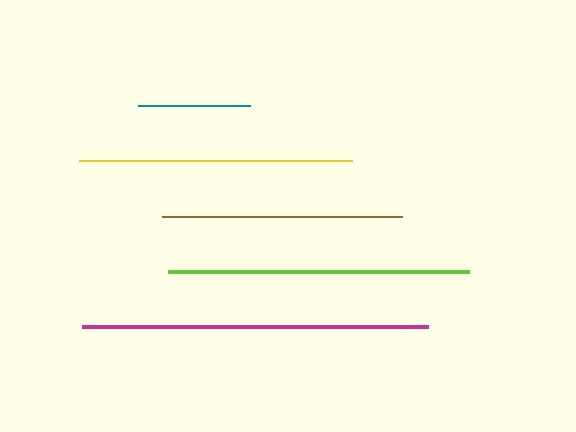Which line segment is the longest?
The magenta line is the longest at approximately 346 pixels.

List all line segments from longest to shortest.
From longest to shortest: magenta, lime, yellow, brown, teal.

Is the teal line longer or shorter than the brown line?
The brown line is longer than the teal line.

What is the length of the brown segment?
The brown segment is approximately 240 pixels long.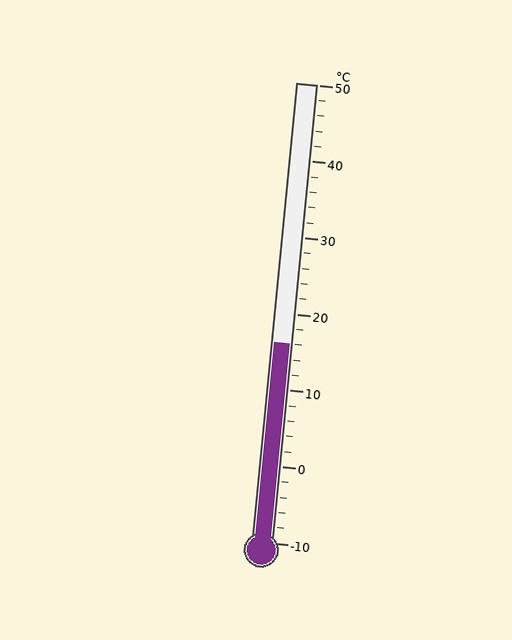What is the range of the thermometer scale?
The thermometer scale ranges from -10°C to 50°C.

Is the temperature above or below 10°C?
The temperature is above 10°C.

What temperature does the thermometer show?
The thermometer shows approximately 16°C.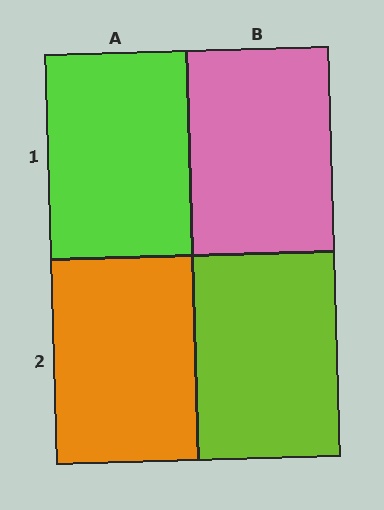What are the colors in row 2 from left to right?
Orange, lime.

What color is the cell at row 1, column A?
Lime.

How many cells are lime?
2 cells are lime.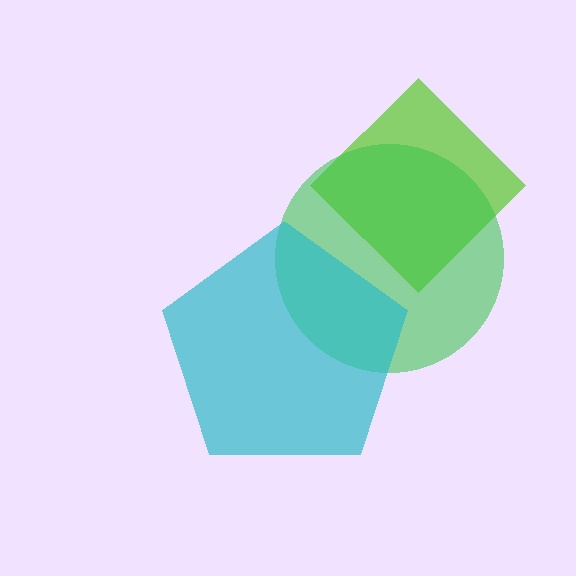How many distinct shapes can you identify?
There are 3 distinct shapes: a lime diamond, a green circle, a cyan pentagon.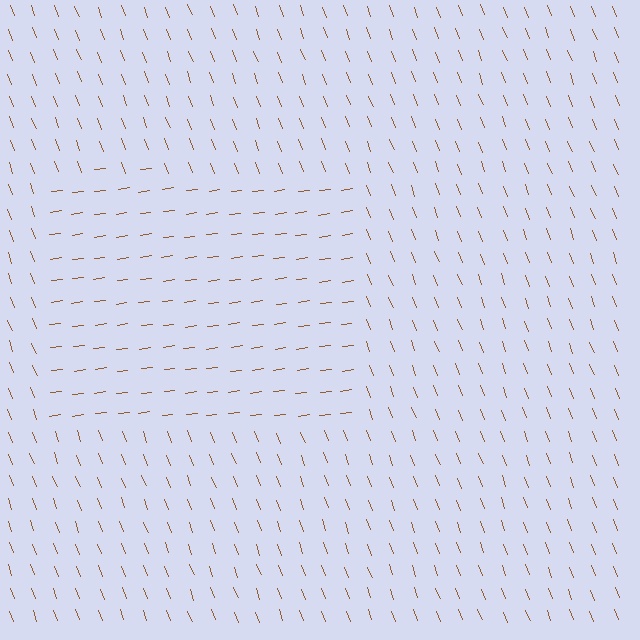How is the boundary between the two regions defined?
The boundary is defined purely by a change in line orientation (approximately 77 degrees difference). All lines are the same color and thickness.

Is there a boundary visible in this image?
Yes, there is a texture boundary formed by a change in line orientation.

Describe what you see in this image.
The image is filled with small brown line segments. A rectangle region in the image has lines oriented differently from the surrounding lines, creating a visible texture boundary.